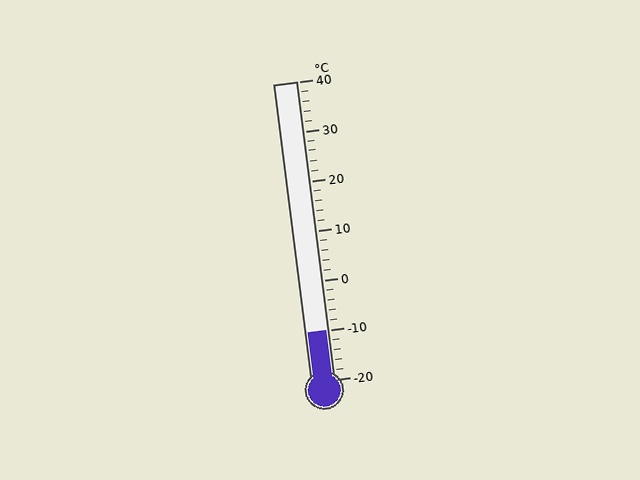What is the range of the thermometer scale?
The thermometer scale ranges from -20°C to 40°C.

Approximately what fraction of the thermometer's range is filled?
The thermometer is filled to approximately 15% of its range.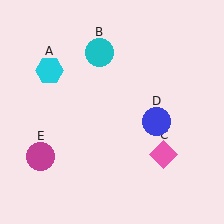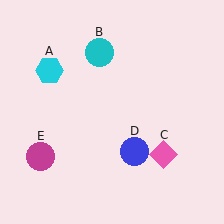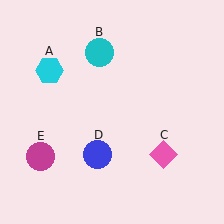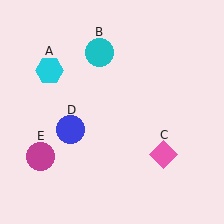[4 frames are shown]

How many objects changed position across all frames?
1 object changed position: blue circle (object D).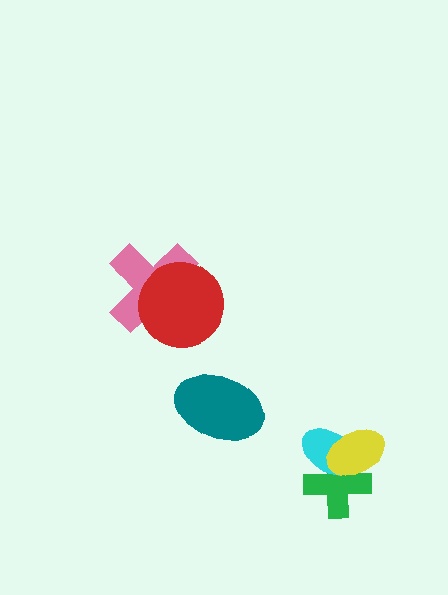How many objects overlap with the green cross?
2 objects overlap with the green cross.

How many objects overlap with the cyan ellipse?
2 objects overlap with the cyan ellipse.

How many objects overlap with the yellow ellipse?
2 objects overlap with the yellow ellipse.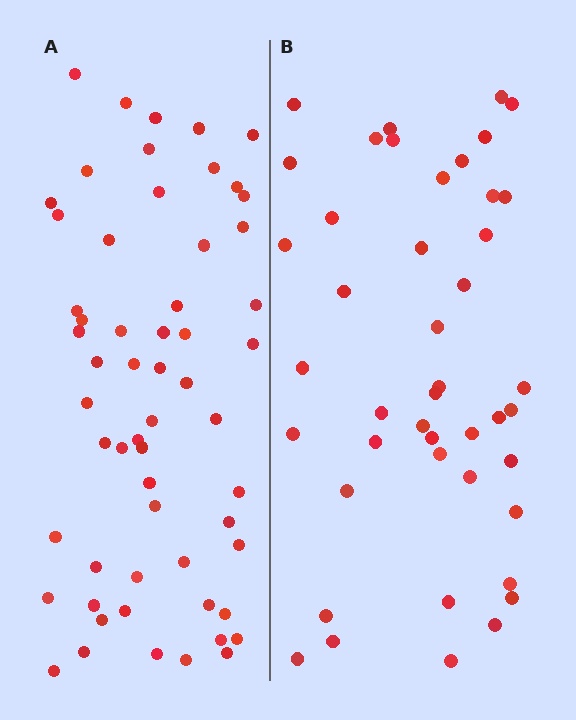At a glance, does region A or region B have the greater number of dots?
Region A (the left region) has more dots.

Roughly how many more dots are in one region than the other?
Region A has approximately 15 more dots than region B.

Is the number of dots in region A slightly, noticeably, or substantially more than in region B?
Region A has noticeably more, but not dramatically so. The ratio is roughly 1.3 to 1.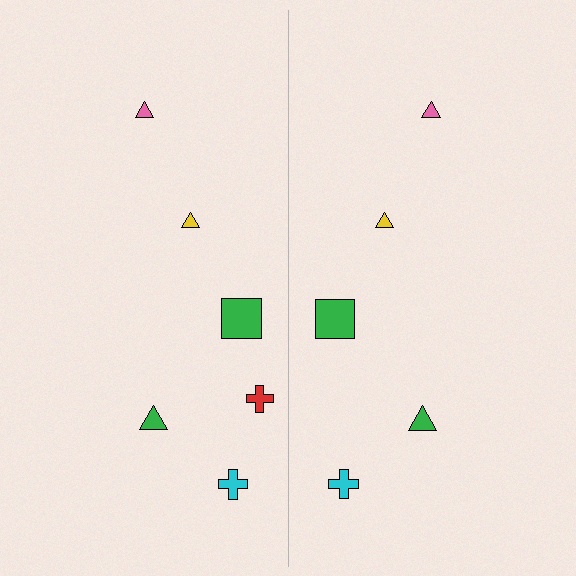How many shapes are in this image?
There are 11 shapes in this image.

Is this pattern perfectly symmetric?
No, the pattern is not perfectly symmetric. A red cross is missing from the right side.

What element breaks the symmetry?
A red cross is missing from the right side.